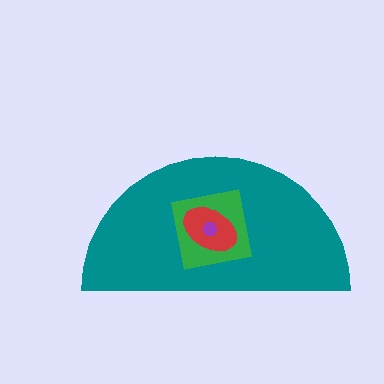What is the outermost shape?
The teal semicircle.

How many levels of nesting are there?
4.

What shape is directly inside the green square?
The red ellipse.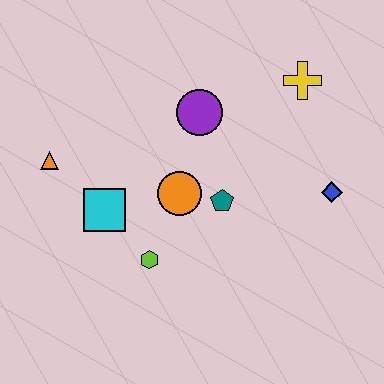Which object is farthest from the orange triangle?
The blue diamond is farthest from the orange triangle.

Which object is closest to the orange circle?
The teal pentagon is closest to the orange circle.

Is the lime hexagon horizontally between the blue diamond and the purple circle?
No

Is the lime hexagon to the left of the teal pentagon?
Yes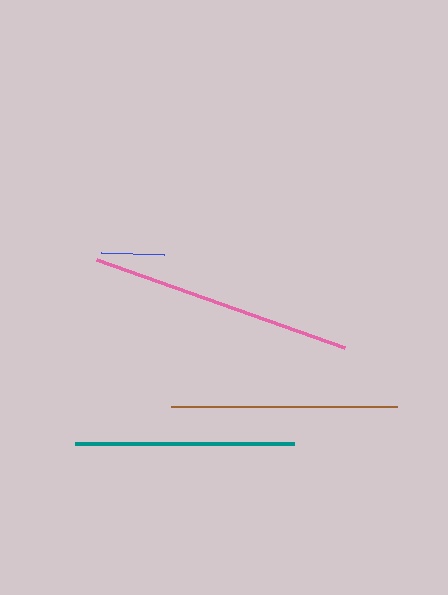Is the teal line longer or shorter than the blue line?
The teal line is longer than the blue line.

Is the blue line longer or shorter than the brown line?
The brown line is longer than the blue line.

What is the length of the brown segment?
The brown segment is approximately 226 pixels long.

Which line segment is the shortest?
The blue line is the shortest at approximately 63 pixels.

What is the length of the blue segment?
The blue segment is approximately 63 pixels long.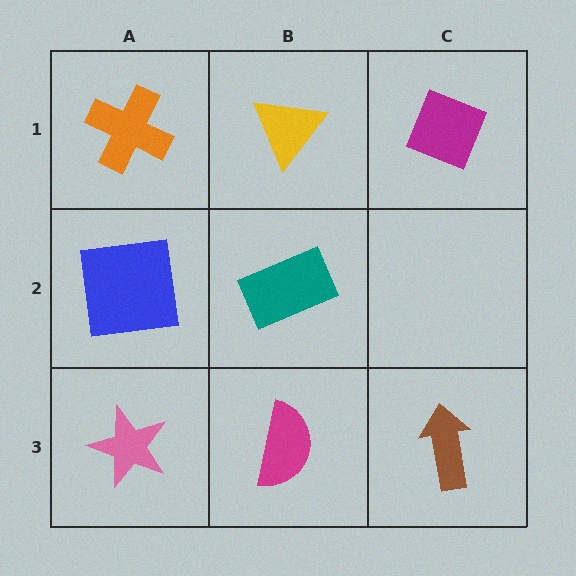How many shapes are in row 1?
3 shapes.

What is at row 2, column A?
A blue square.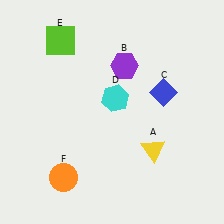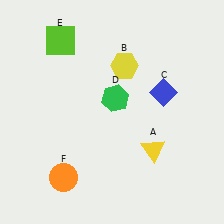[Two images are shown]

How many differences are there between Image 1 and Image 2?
There are 2 differences between the two images.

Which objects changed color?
B changed from purple to yellow. D changed from cyan to green.